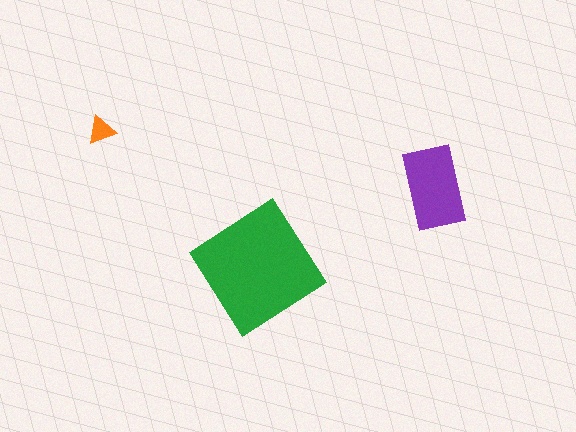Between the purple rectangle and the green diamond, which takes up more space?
The green diamond.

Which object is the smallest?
The orange triangle.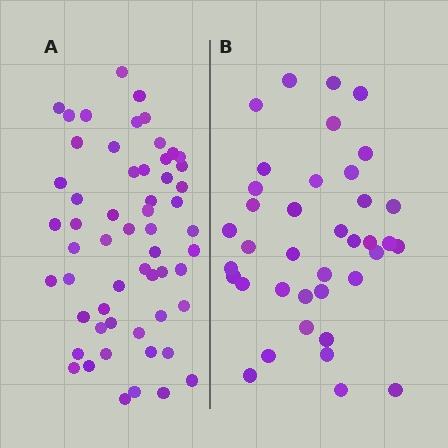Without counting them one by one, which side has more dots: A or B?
Region A (the left region) has more dots.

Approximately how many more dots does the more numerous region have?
Region A has approximately 20 more dots than region B.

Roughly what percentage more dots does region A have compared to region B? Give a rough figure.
About 50% more.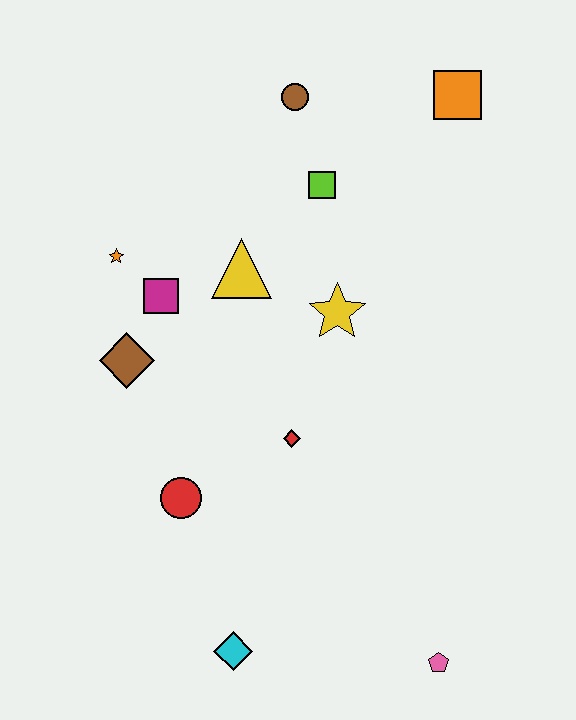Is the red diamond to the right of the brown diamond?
Yes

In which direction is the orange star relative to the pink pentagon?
The orange star is above the pink pentagon.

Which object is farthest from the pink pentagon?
The brown circle is farthest from the pink pentagon.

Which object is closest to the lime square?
The brown circle is closest to the lime square.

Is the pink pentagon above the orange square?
No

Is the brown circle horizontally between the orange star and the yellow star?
Yes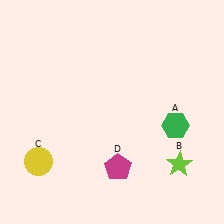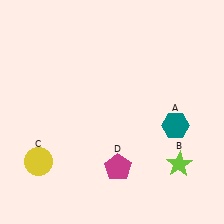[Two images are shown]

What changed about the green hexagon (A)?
In Image 1, A is green. In Image 2, it changed to teal.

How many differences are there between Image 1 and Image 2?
There is 1 difference between the two images.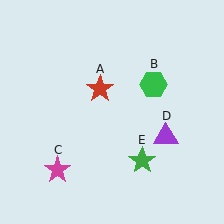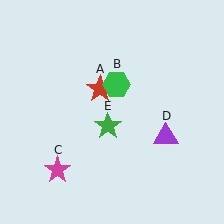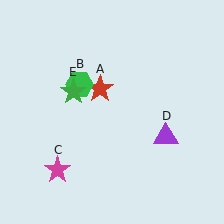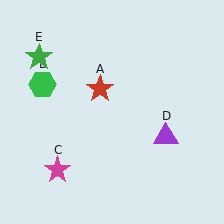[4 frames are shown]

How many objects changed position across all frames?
2 objects changed position: green hexagon (object B), green star (object E).